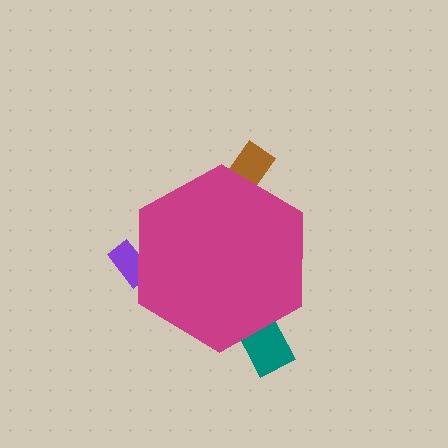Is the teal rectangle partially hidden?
Yes, the teal rectangle is partially hidden behind the magenta hexagon.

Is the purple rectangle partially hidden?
Yes, the purple rectangle is partially hidden behind the magenta hexagon.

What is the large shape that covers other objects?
A magenta hexagon.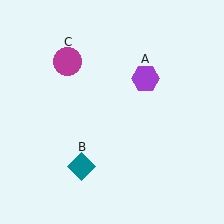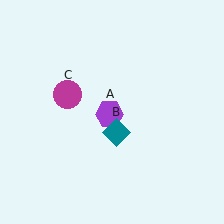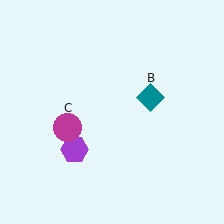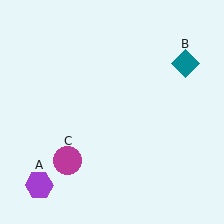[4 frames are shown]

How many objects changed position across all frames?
3 objects changed position: purple hexagon (object A), teal diamond (object B), magenta circle (object C).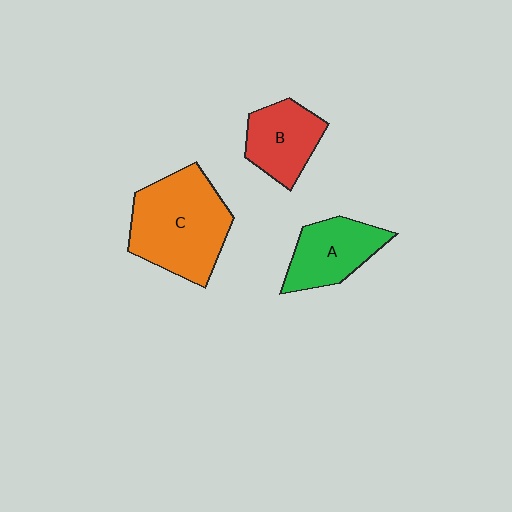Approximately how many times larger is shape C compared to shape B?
Approximately 1.8 times.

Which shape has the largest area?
Shape C (orange).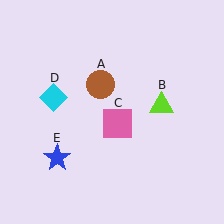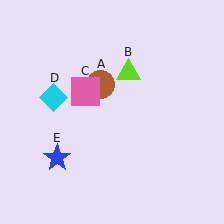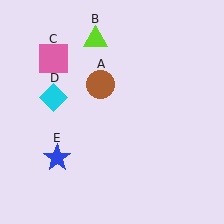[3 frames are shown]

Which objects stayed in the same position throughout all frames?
Brown circle (object A) and cyan diamond (object D) and blue star (object E) remained stationary.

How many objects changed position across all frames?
2 objects changed position: lime triangle (object B), pink square (object C).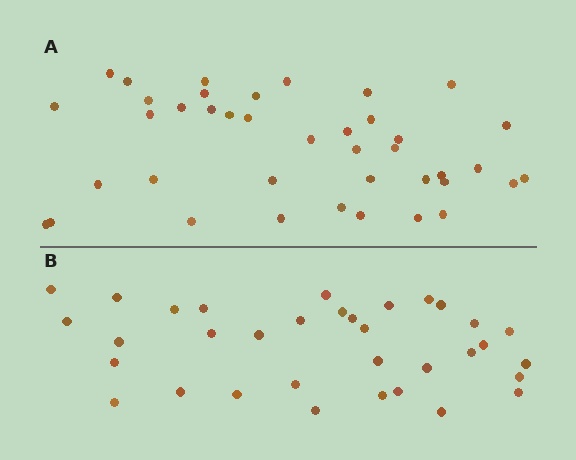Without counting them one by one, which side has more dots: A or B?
Region A (the top region) has more dots.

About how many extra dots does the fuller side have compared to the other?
Region A has about 6 more dots than region B.